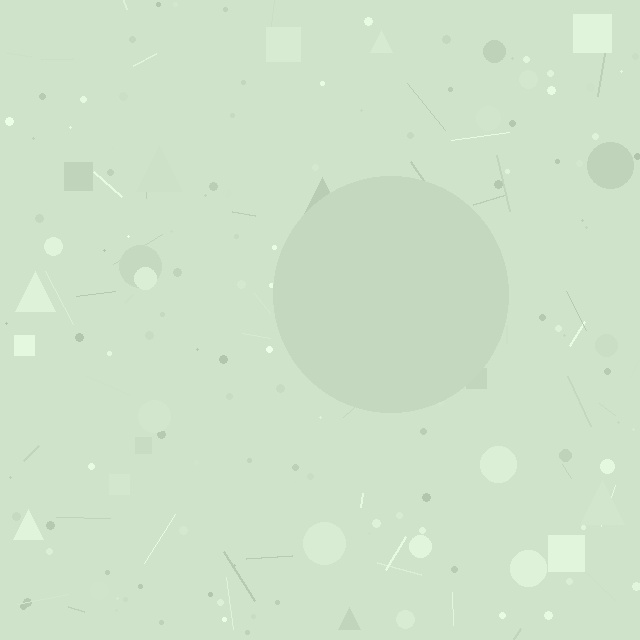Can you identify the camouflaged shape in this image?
The camouflaged shape is a circle.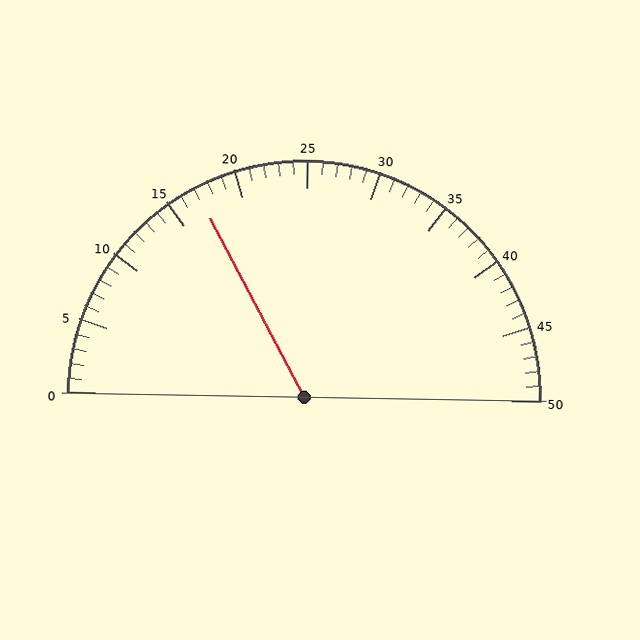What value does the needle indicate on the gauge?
The needle indicates approximately 17.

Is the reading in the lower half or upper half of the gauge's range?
The reading is in the lower half of the range (0 to 50).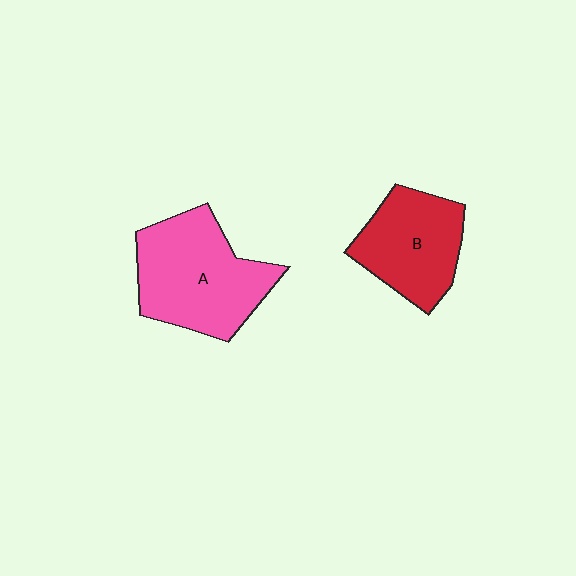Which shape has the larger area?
Shape A (pink).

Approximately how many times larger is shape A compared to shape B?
Approximately 1.3 times.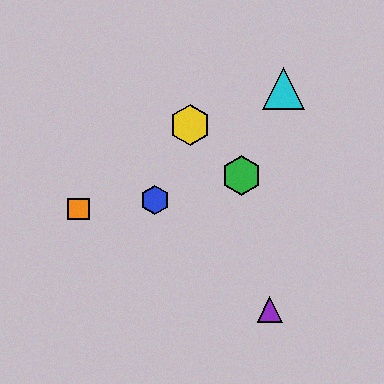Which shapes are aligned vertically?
The red hexagon, the yellow hexagon are aligned vertically.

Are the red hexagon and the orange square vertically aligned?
No, the red hexagon is at x≈190 and the orange square is at x≈79.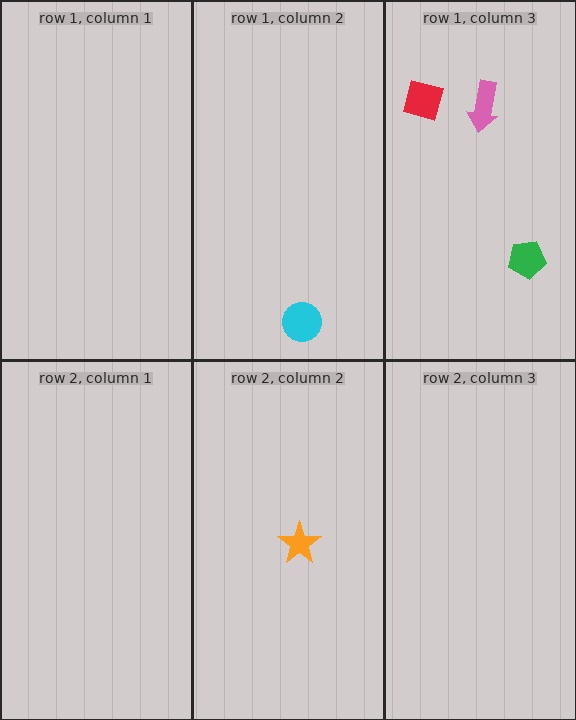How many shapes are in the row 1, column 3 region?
3.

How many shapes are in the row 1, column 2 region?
1.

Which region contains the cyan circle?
The row 1, column 2 region.